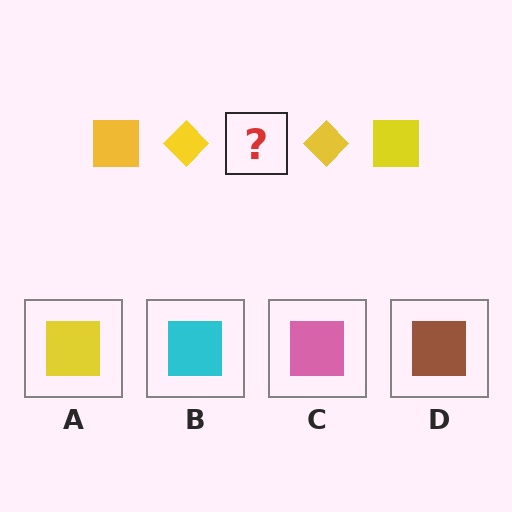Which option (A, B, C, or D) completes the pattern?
A.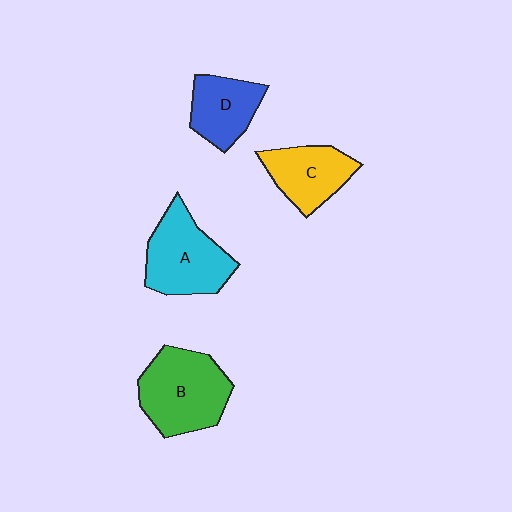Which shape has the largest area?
Shape B (green).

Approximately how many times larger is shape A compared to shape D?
Approximately 1.4 times.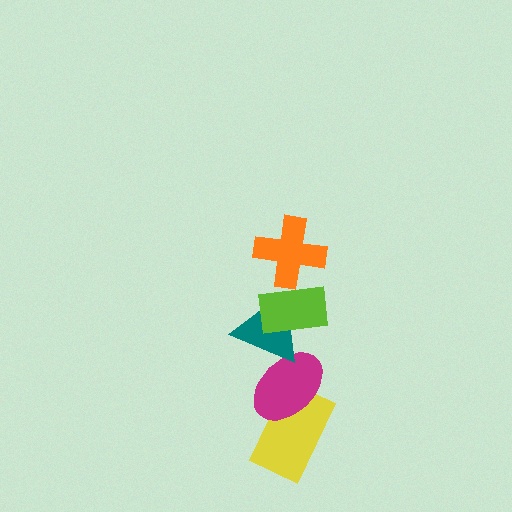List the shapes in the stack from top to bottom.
From top to bottom: the orange cross, the lime rectangle, the teal triangle, the magenta ellipse, the yellow rectangle.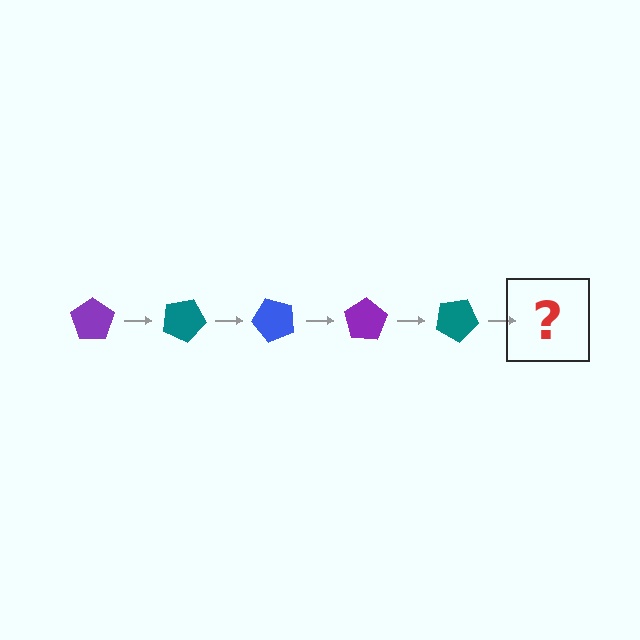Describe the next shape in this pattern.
It should be a blue pentagon, rotated 125 degrees from the start.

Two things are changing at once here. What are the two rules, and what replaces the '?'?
The two rules are that it rotates 25 degrees each step and the color cycles through purple, teal, and blue. The '?' should be a blue pentagon, rotated 125 degrees from the start.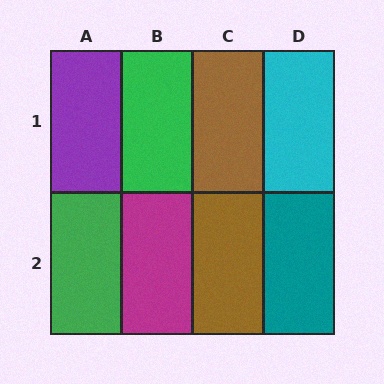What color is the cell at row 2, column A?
Green.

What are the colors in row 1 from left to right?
Purple, green, brown, cyan.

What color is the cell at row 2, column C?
Brown.